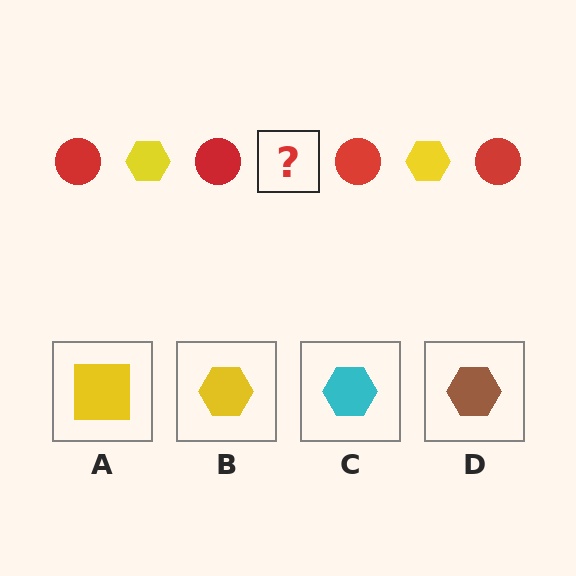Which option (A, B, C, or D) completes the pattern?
B.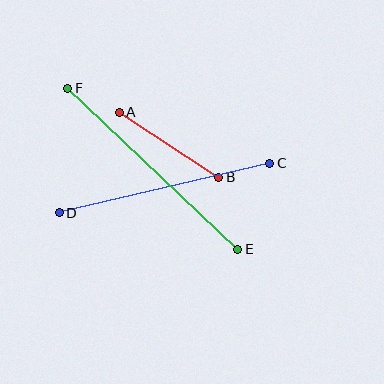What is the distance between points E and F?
The distance is approximately 234 pixels.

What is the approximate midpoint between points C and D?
The midpoint is at approximately (165, 188) pixels.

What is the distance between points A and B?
The distance is approximately 119 pixels.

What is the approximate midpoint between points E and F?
The midpoint is at approximately (153, 169) pixels.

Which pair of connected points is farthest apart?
Points E and F are farthest apart.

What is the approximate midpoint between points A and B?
The midpoint is at approximately (169, 145) pixels.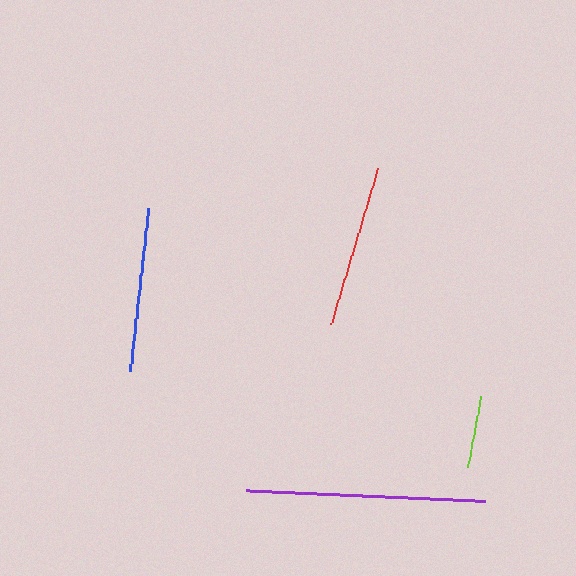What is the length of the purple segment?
The purple segment is approximately 239 pixels long.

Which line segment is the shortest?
The lime line is the shortest at approximately 73 pixels.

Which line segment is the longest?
The purple line is the longest at approximately 239 pixels.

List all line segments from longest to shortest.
From longest to shortest: purple, blue, red, lime.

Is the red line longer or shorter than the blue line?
The blue line is longer than the red line.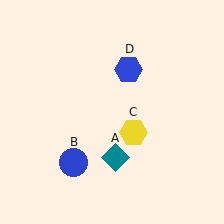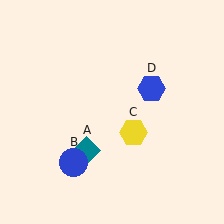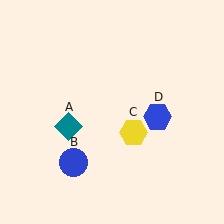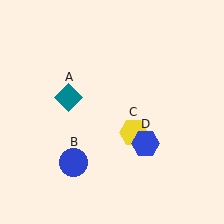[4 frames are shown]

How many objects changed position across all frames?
2 objects changed position: teal diamond (object A), blue hexagon (object D).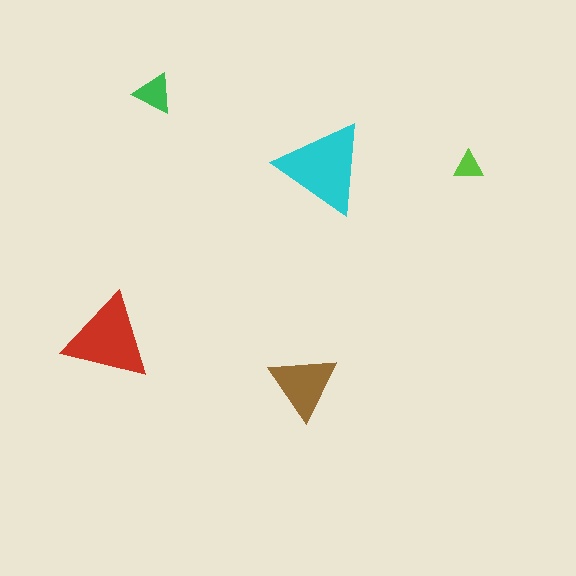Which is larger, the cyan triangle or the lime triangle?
The cyan one.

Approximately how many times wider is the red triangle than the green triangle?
About 2 times wider.